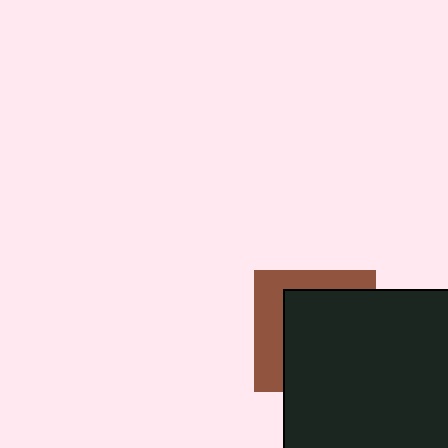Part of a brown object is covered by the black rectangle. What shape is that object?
It is a square.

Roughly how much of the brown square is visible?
A small part of it is visible (roughly 37%).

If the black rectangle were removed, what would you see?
You would see the complete brown square.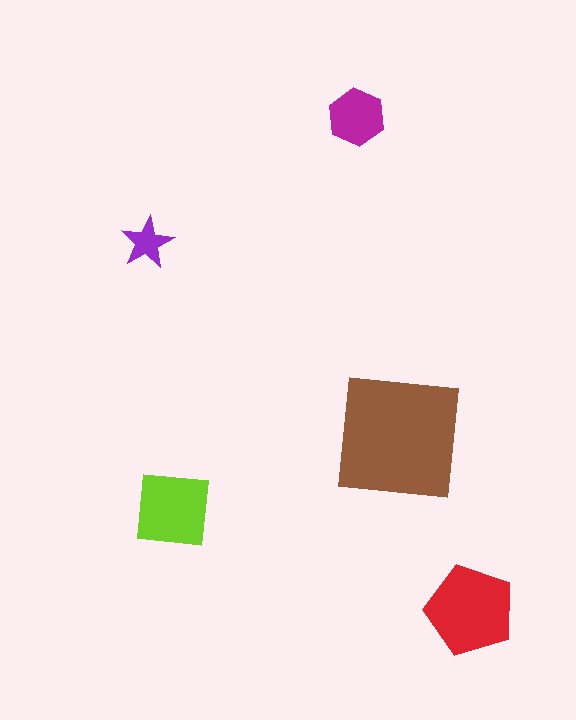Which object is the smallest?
The purple star.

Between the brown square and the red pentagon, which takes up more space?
The brown square.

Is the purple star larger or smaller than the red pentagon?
Smaller.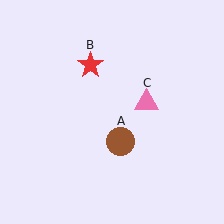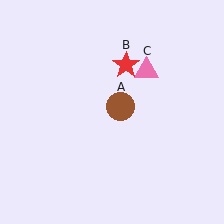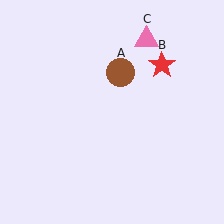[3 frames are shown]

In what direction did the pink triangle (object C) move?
The pink triangle (object C) moved up.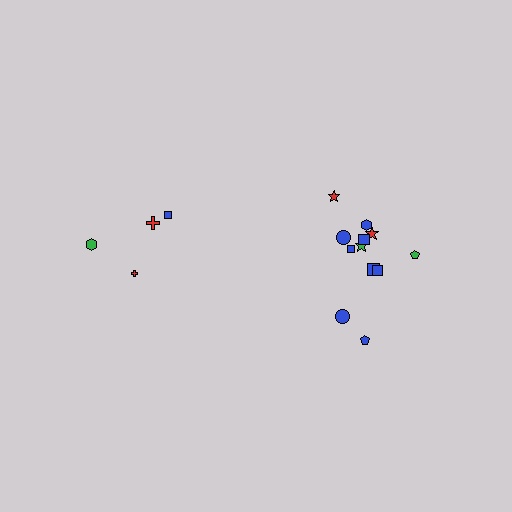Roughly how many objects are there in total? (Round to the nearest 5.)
Roughly 15 objects in total.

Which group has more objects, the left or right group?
The right group.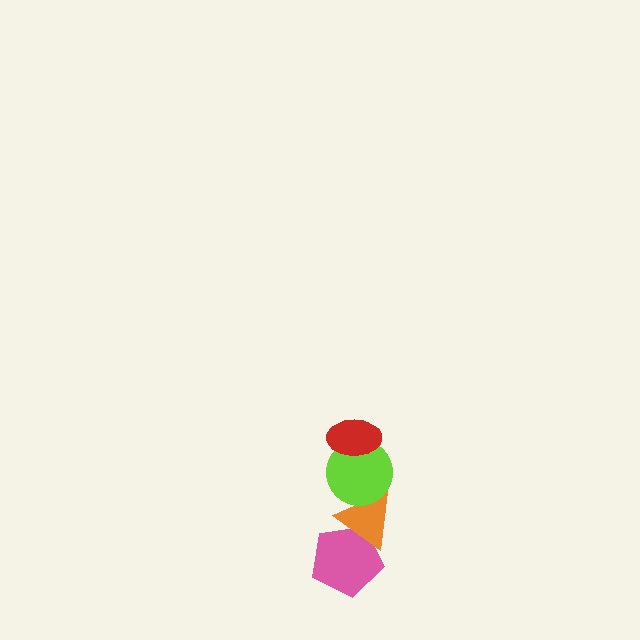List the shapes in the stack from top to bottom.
From top to bottom: the red ellipse, the lime circle, the orange triangle, the pink pentagon.